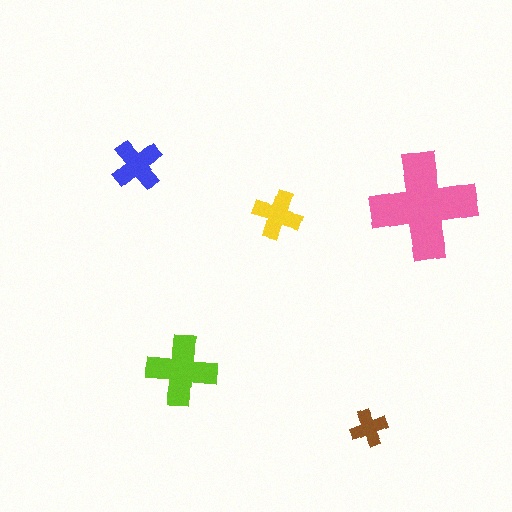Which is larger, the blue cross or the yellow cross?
The blue one.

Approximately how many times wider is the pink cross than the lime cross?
About 1.5 times wider.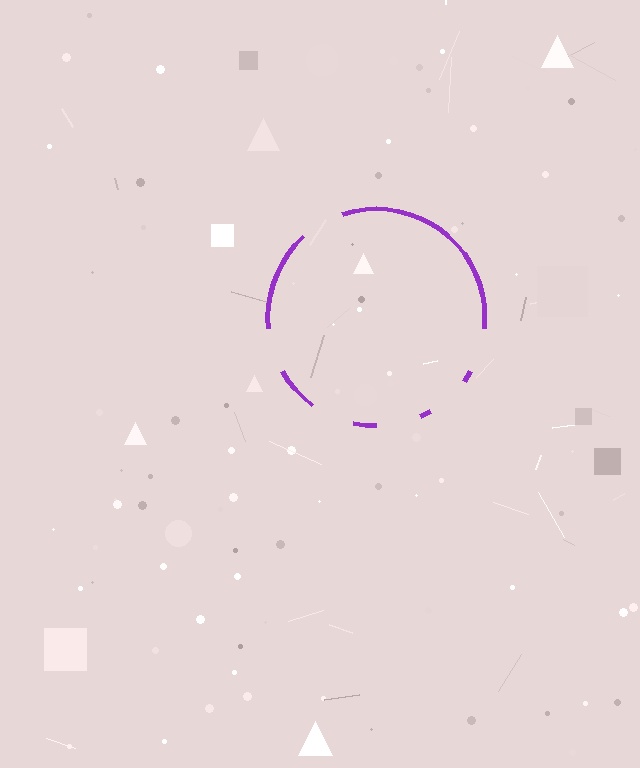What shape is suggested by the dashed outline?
The dashed outline suggests a circle.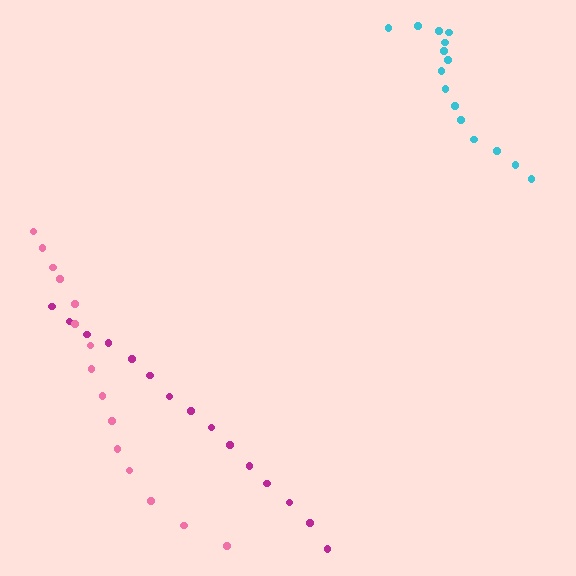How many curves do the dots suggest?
There are 3 distinct paths.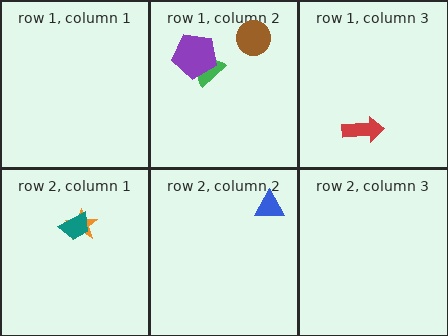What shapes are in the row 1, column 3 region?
The red arrow.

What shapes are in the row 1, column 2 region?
The green semicircle, the brown circle, the purple pentagon.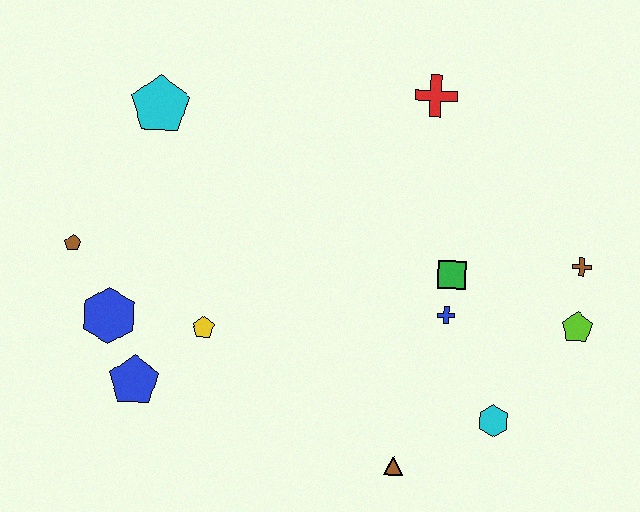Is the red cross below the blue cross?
No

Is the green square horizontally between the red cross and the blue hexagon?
No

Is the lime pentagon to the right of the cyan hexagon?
Yes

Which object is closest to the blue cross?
The green square is closest to the blue cross.